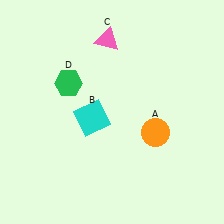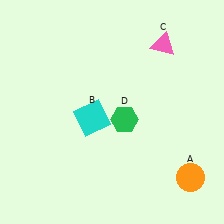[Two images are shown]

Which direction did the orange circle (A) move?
The orange circle (A) moved down.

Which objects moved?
The objects that moved are: the orange circle (A), the pink triangle (C), the green hexagon (D).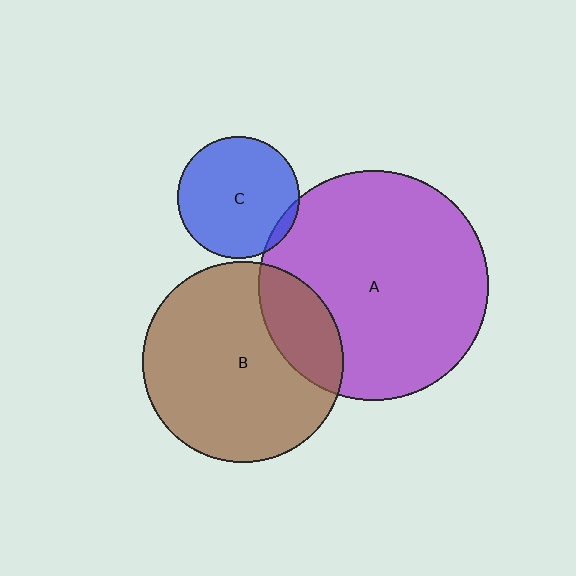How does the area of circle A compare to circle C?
Approximately 3.5 times.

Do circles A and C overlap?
Yes.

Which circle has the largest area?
Circle A (purple).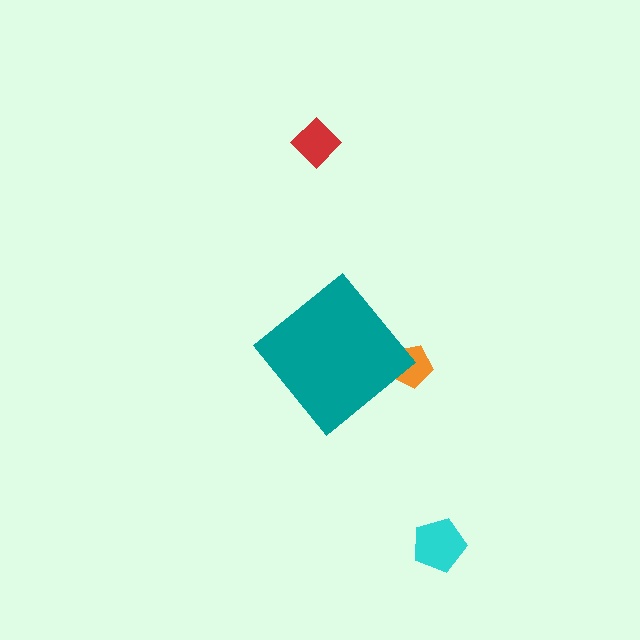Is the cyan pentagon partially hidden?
No, the cyan pentagon is fully visible.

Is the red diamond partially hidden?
No, the red diamond is fully visible.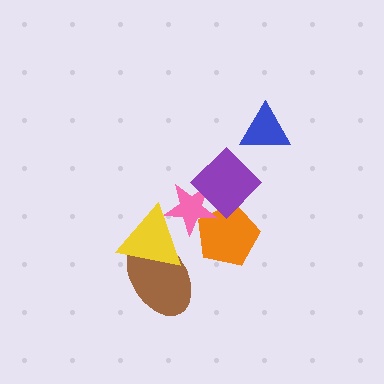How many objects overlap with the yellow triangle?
2 objects overlap with the yellow triangle.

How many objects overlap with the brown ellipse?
1 object overlaps with the brown ellipse.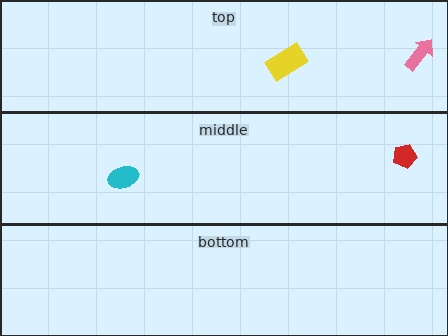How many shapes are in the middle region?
2.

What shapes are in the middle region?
The cyan ellipse, the red pentagon.